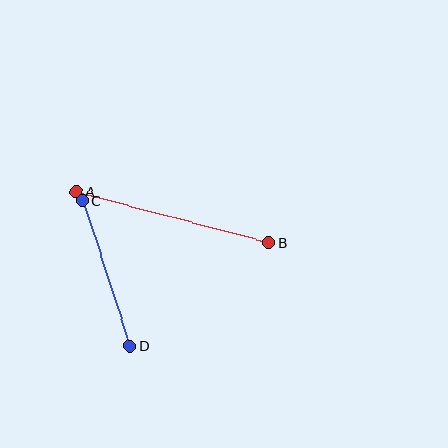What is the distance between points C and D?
The distance is approximately 153 pixels.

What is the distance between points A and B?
The distance is approximately 199 pixels.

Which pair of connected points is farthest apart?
Points A and B are farthest apart.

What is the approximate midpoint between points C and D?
The midpoint is at approximately (106, 273) pixels.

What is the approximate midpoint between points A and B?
The midpoint is at approximately (172, 217) pixels.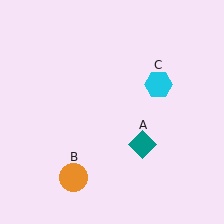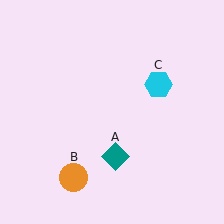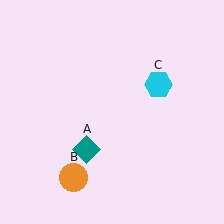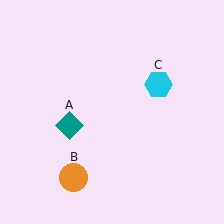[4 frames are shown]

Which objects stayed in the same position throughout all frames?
Orange circle (object B) and cyan hexagon (object C) remained stationary.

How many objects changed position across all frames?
1 object changed position: teal diamond (object A).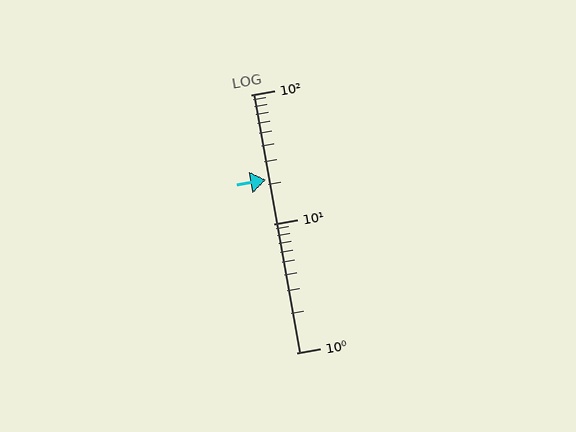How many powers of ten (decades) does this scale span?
The scale spans 2 decades, from 1 to 100.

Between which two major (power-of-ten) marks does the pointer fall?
The pointer is between 10 and 100.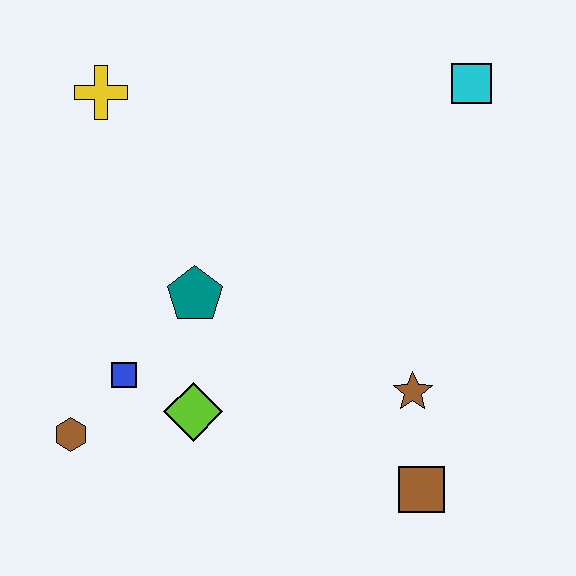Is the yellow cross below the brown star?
No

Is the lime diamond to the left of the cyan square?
Yes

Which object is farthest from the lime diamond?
The cyan square is farthest from the lime diamond.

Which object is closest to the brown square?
The brown star is closest to the brown square.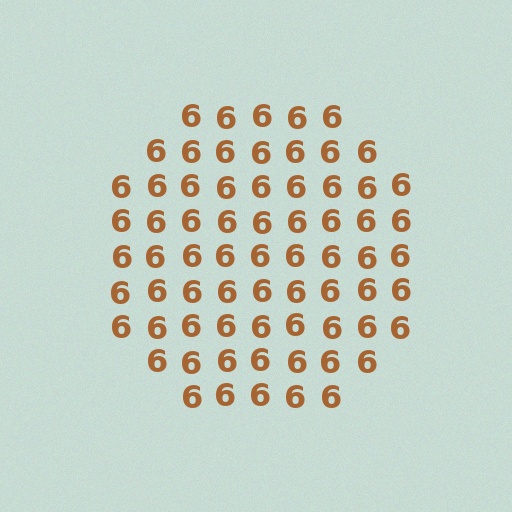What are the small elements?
The small elements are digit 6's.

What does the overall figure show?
The overall figure shows a circle.